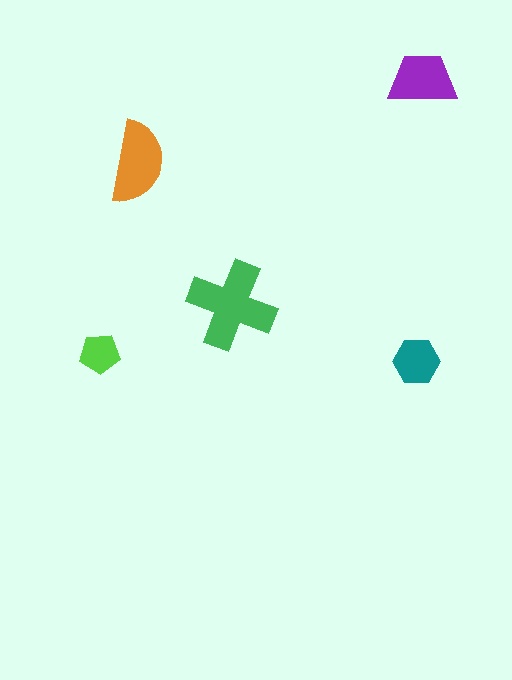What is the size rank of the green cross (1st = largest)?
1st.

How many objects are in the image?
There are 5 objects in the image.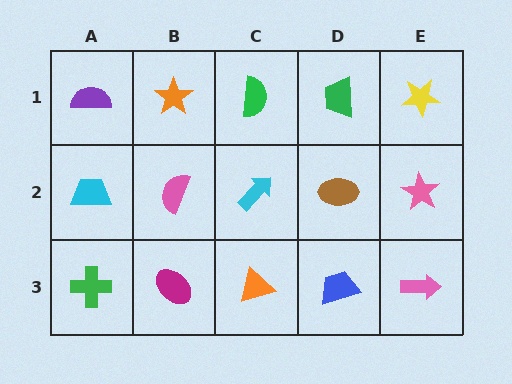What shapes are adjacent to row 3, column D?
A brown ellipse (row 2, column D), an orange triangle (row 3, column C), a pink arrow (row 3, column E).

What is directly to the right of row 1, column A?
An orange star.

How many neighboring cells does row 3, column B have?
3.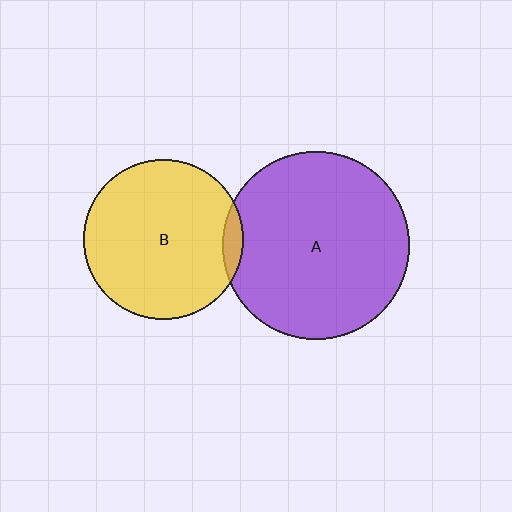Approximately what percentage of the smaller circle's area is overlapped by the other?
Approximately 5%.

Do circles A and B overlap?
Yes.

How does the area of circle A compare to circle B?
Approximately 1.4 times.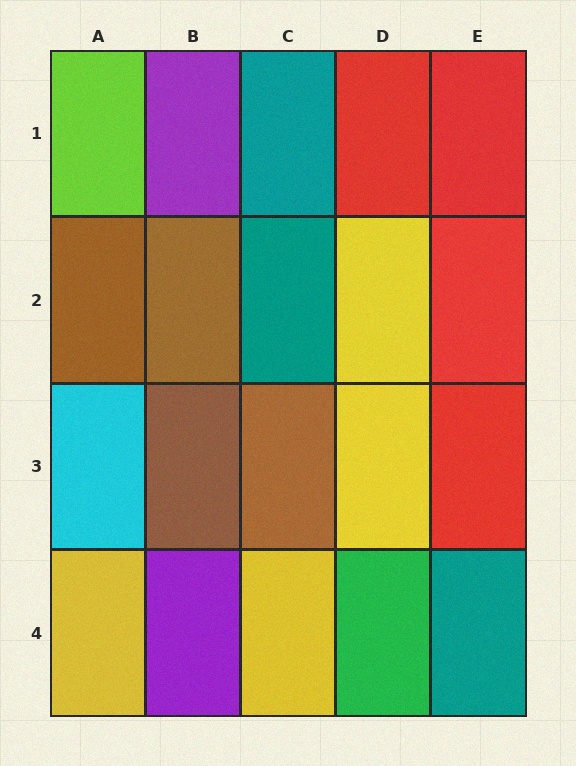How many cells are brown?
4 cells are brown.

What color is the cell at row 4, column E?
Teal.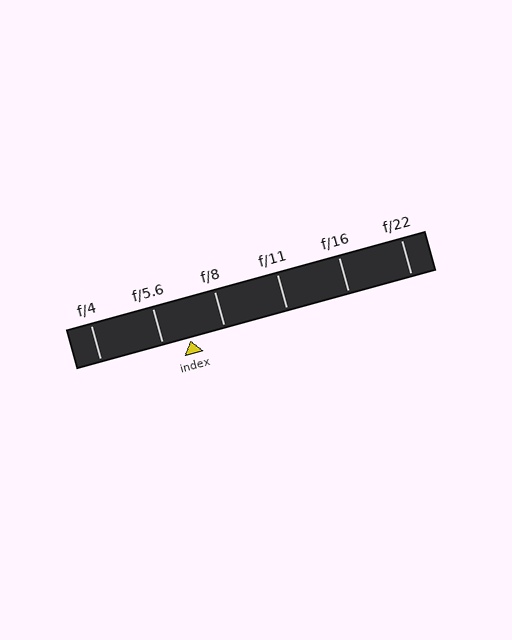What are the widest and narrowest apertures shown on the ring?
The widest aperture shown is f/4 and the narrowest is f/22.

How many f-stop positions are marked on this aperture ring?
There are 6 f-stop positions marked.